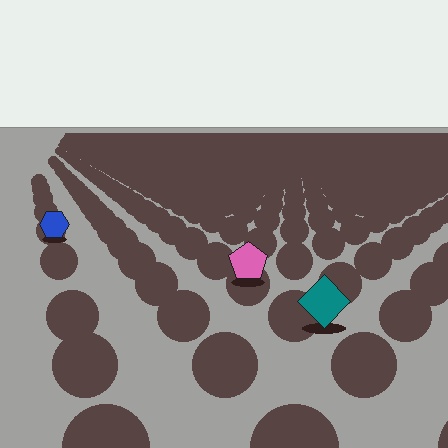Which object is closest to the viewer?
The teal diamond is closest. The texture marks near it are larger and more spread out.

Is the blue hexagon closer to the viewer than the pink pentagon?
No. The pink pentagon is closer — you can tell from the texture gradient: the ground texture is coarser near it.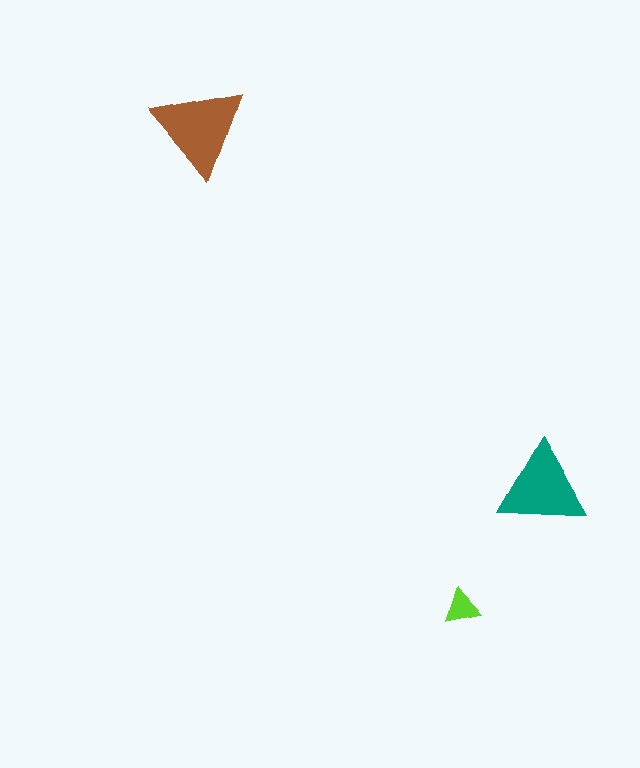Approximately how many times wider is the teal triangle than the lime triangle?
About 2.5 times wider.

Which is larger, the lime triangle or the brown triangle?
The brown one.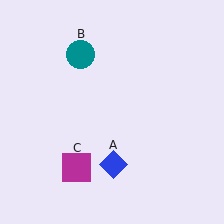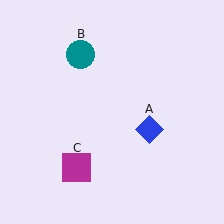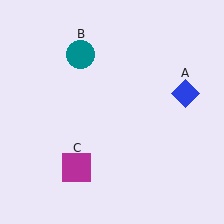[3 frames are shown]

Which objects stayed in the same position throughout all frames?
Teal circle (object B) and magenta square (object C) remained stationary.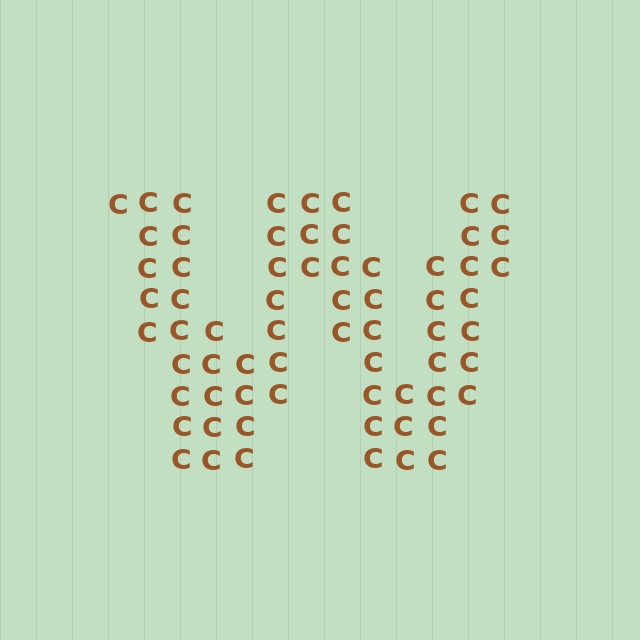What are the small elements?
The small elements are letter C's.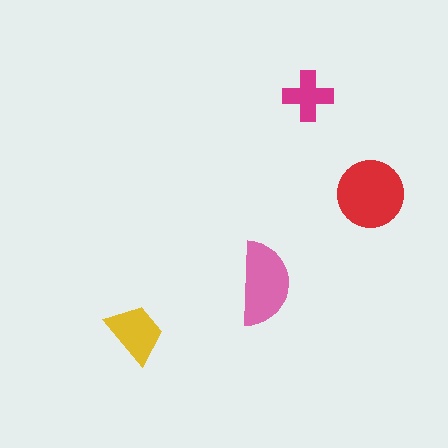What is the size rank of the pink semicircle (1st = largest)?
2nd.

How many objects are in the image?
There are 4 objects in the image.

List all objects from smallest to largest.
The magenta cross, the yellow trapezoid, the pink semicircle, the red circle.